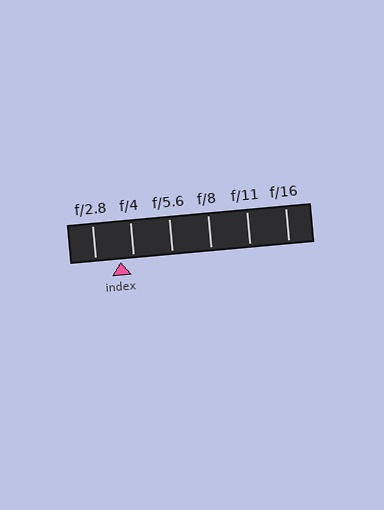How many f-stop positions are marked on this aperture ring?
There are 6 f-stop positions marked.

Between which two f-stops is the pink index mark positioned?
The index mark is between f/2.8 and f/4.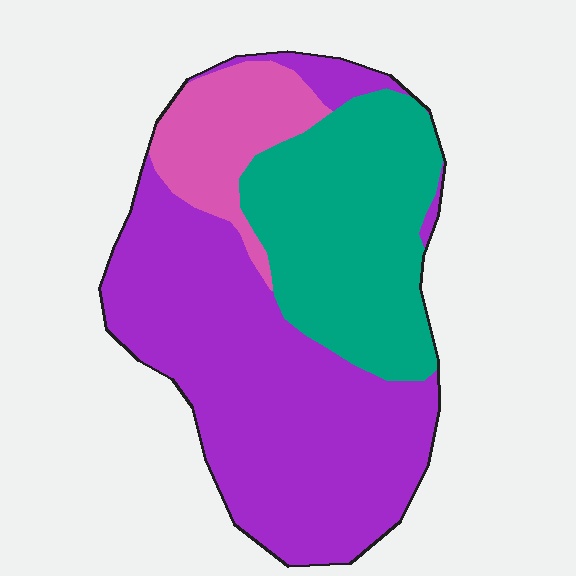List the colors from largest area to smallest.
From largest to smallest: purple, teal, pink.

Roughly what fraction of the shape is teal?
Teal covers around 30% of the shape.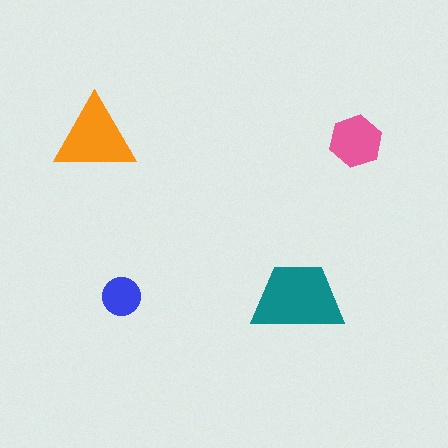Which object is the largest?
The teal trapezoid.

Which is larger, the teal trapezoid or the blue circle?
The teal trapezoid.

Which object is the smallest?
The blue circle.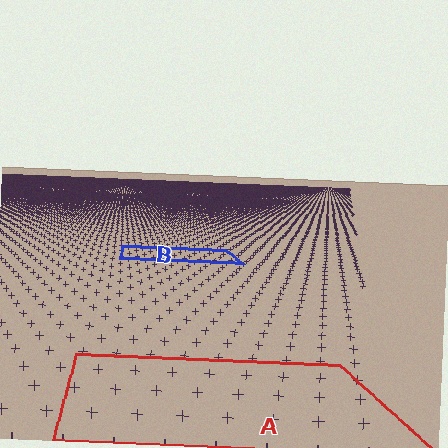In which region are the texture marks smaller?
The texture marks are smaller in region B, because it is farther away.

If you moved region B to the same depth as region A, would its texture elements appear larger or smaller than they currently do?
They would appear larger. At a closer depth, the same texture elements are projected at a bigger on-screen size.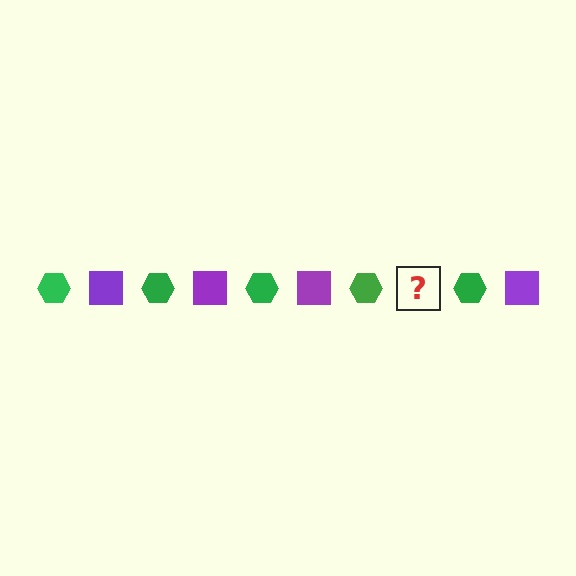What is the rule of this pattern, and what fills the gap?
The rule is that the pattern alternates between green hexagon and purple square. The gap should be filled with a purple square.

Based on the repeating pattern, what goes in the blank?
The blank should be a purple square.